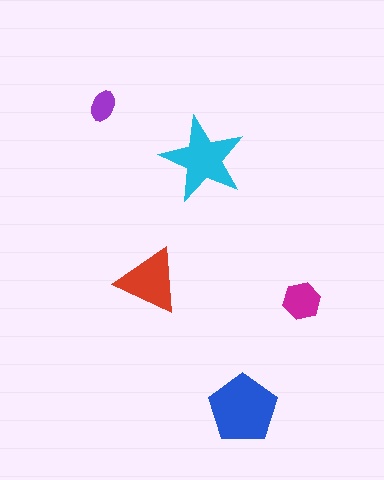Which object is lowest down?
The blue pentagon is bottommost.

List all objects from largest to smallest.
The blue pentagon, the cyan star, the red triangle, the magenta hexagon, the purple ellipse.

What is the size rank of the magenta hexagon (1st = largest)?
4th.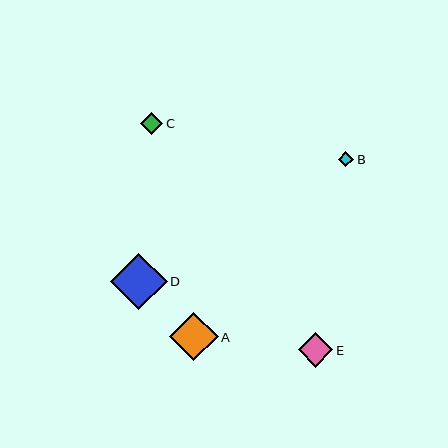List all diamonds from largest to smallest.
From largest to smallest: D, A, E, C, B.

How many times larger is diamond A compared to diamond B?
Diamond A is approximately 3.1 times the size of diamond B.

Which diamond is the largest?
Diamond D is the largest with a size of approximately 56 pixels.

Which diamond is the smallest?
Diamond B is the smallest with a size of approximately 15 pixels.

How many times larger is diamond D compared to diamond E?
Diamond D is approximately 1.6 times the size of diamond E.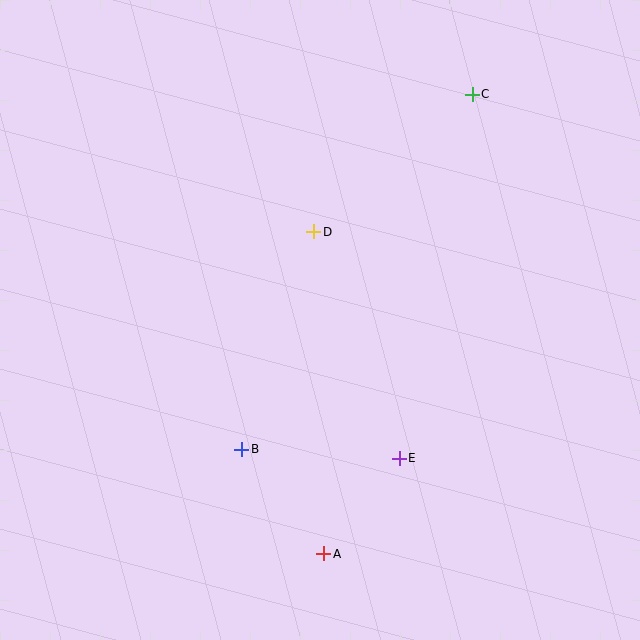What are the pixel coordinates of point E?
Point E is at (399, 458).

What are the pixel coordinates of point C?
Point C is at (472, 94).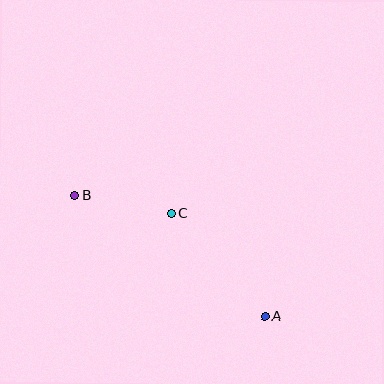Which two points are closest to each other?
Points B and C are closest to each other.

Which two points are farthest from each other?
Points A and B are farthest from each other.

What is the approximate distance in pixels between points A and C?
The distance between A and C is approximately 139 pixels.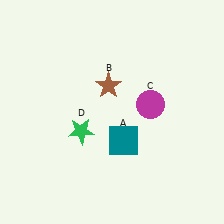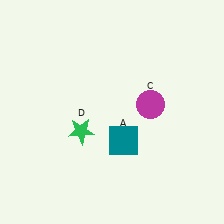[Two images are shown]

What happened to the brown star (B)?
The brown star (B) was removed in Image 2. It was in the top-left area of Image 1.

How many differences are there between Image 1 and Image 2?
There is 1 difference between the two images.